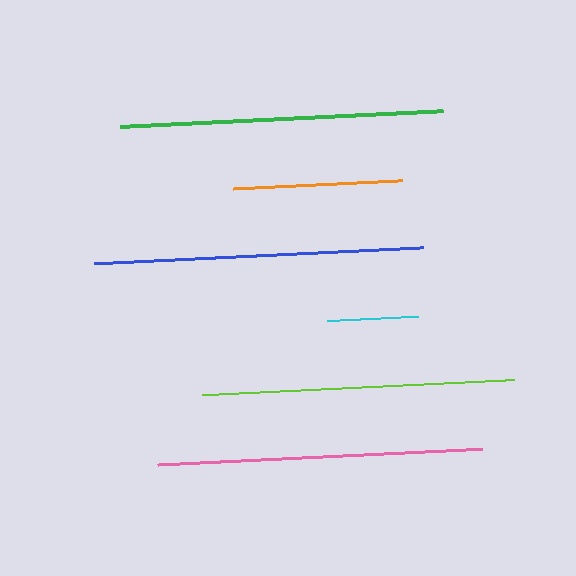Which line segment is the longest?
The blue line is the longest at approximately 330 pixels.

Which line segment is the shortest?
The cyan line is the shortest at approximately 90 pixels.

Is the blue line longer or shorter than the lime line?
The blue line is longer than the lime line.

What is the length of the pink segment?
The pink segment is approximately 325 pixels long.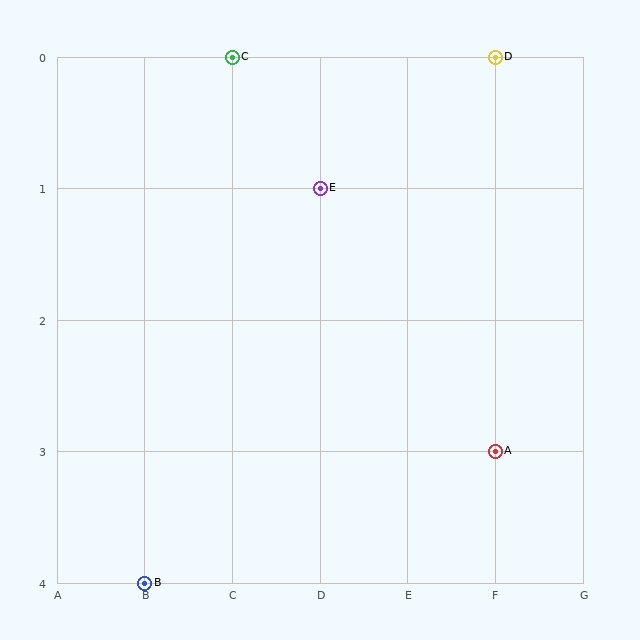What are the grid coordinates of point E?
Point E is at grid coordinates (D, 1).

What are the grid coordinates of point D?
Point D is at grid coordinates (F, 0).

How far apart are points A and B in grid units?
Points A and B are 4 columns and 1 row apart (about 4.1 grid units diagonally).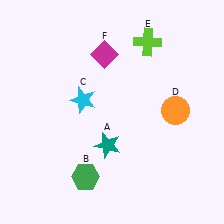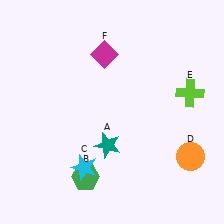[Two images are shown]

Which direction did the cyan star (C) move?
The cyan star (C) moved down.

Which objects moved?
The objects that moved are: the cyan star (C), the orange circle (D), the lime cross (E).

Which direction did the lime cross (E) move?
The lime cross (E) moved down.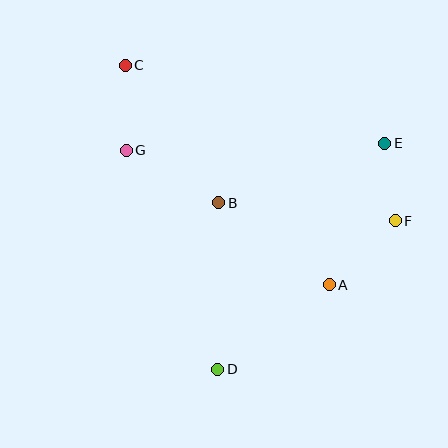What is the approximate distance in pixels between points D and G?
The distance between D and G is approximately 237 pixels.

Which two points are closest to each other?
Points E and F are closest to each other.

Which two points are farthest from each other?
Points C and D are farthest from each other.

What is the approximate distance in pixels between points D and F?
The distance between D and F is approximately 231 pixels.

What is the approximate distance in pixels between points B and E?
The distance between B and E is approximately 176 pixels.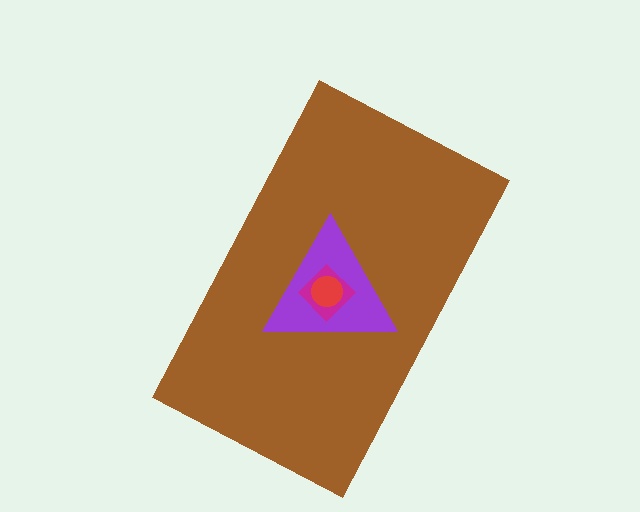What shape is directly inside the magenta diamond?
The red circle.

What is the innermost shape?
The red circle.